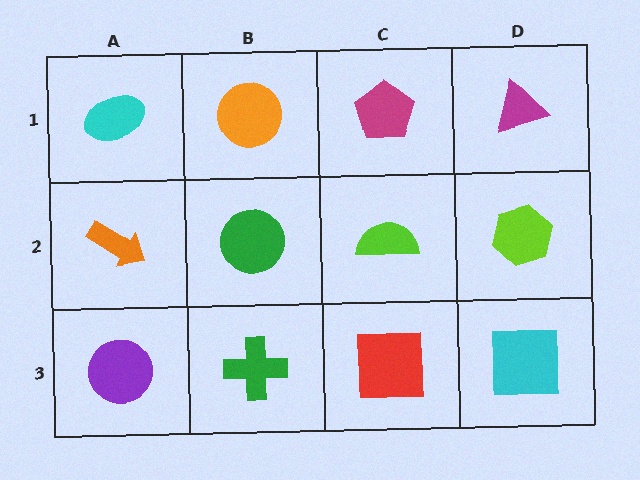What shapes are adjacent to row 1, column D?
A lime hexagon (row 2, column D), a magenta pentagon (row 1, column C).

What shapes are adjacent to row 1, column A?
An orange arrow (row 2, column A), an orange circle (row 1, column B).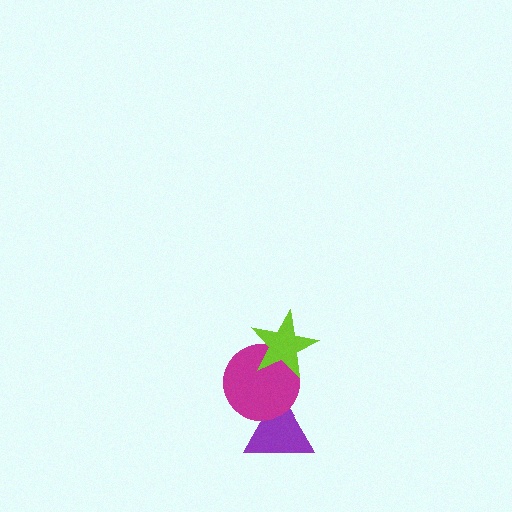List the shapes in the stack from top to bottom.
From top to bottom: the lime star, the magenta circle, the purple triangle.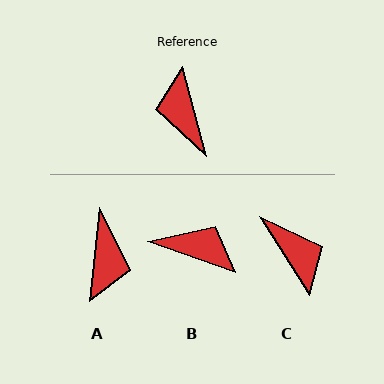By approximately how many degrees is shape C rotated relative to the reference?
Approximately 162 degrees clockwise.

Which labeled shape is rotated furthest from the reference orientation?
C, about 162 degrees away.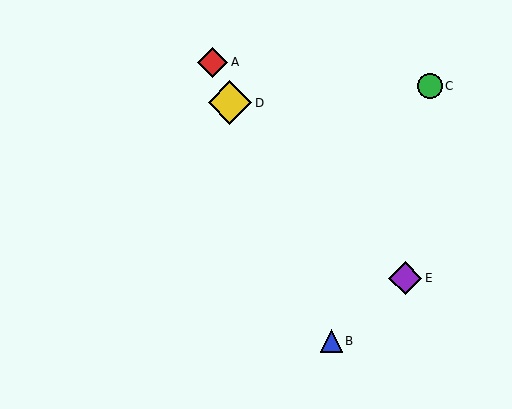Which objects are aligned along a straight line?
Objects A, B, D are aligned along a straight line.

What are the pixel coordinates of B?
Object B is at (331, 341).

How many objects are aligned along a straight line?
3 objects (A, B, D) are aligned along a straight line.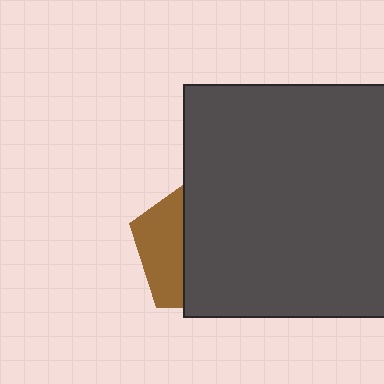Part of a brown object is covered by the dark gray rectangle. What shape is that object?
It is a pentagon.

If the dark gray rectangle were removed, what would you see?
You would see the complete brown pentagon.